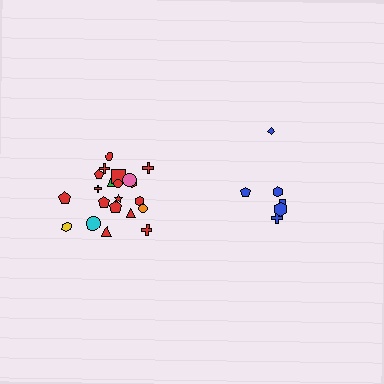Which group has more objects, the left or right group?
The left group.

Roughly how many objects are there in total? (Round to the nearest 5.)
Roughly 30 objects in total.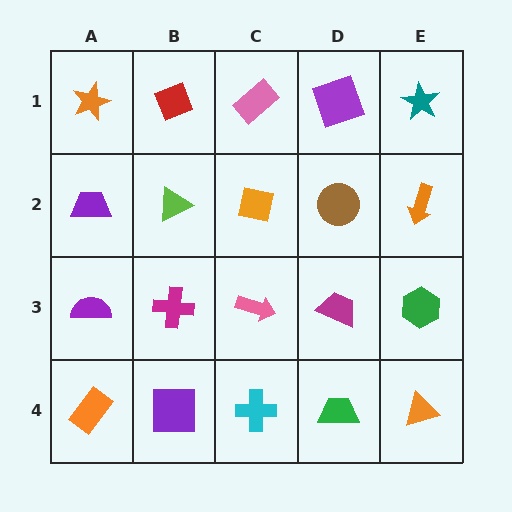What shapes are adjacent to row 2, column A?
An orange star (row 1, column A), a purple semicircle (row 3, column A), a lime triangle (row 2, column B).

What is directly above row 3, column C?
An orange square.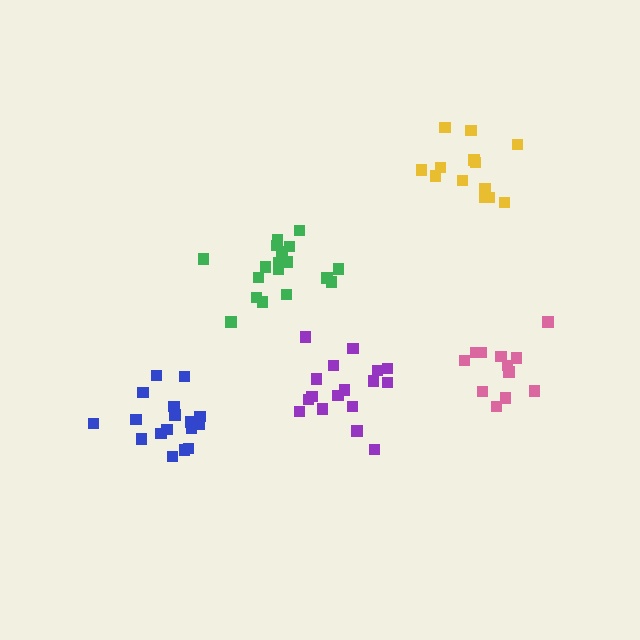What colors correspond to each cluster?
The clusters are colored: blue, yellow, purple, green, pink.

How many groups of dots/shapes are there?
There are 5 groups.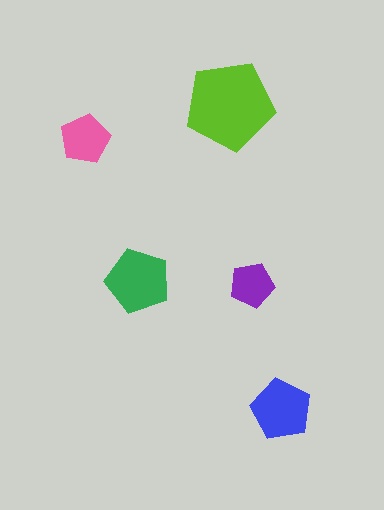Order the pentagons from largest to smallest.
the lime one, the green one, the blue one, the pink one, the purple one.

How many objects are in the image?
There are 5 objects in the image.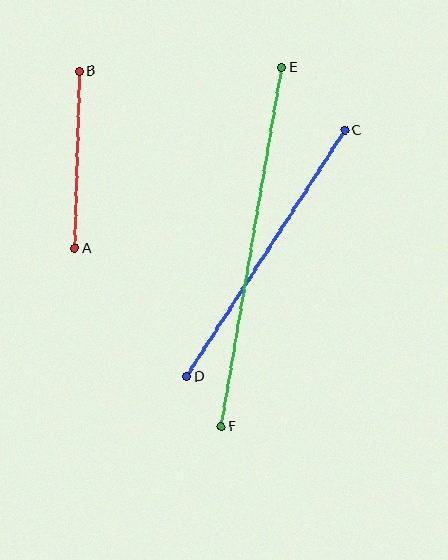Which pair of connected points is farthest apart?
Points E and F are farthest apart.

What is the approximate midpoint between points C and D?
The midpoint is at approximately (266, 254) pixels.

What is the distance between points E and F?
The distance is approximately 364 pixels.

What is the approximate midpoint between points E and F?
The midpoint is at approximately (252, 247) pixels.